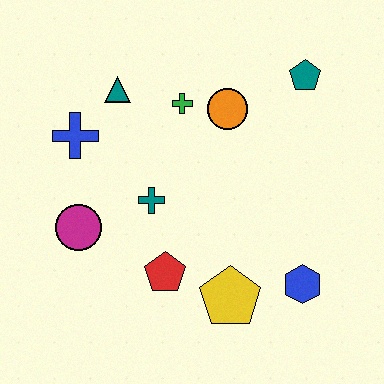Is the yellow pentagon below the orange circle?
Yes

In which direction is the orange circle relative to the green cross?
The orange circle is to the right of the green cross.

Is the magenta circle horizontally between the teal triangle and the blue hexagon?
No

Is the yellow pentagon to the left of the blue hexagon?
Yes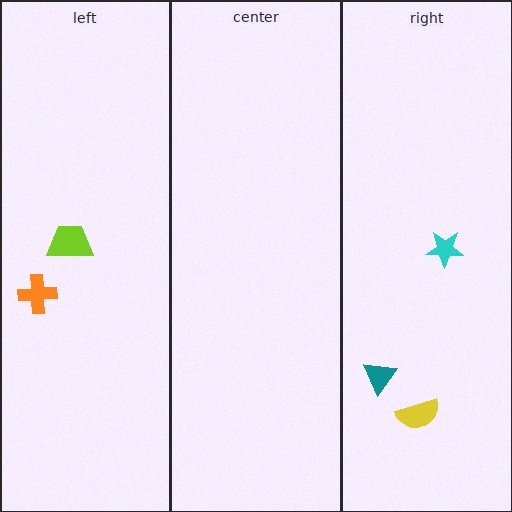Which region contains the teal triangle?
The right region.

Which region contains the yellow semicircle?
The right region.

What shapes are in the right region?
The yellow semicircle, the cyan star, the teal triangle.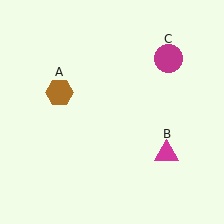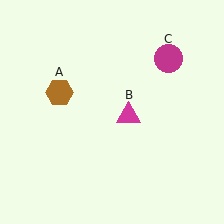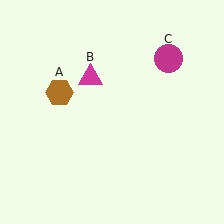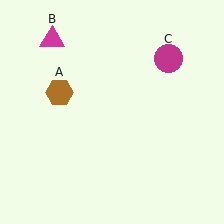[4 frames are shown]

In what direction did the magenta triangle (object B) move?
The magenta triangle (object B) moved up and to the left.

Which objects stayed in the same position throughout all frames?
Brown hexagon (object A) and magenta circle (object C) remained stationary.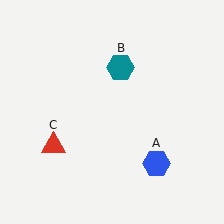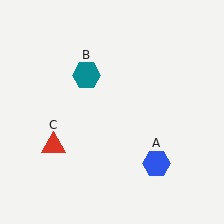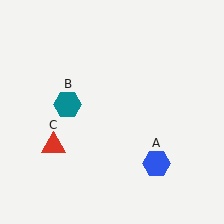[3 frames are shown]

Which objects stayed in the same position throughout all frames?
Blue hexagon (object A) and red triangle (object C) remained stationary.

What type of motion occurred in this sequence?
The teal hexagon (object B) rotated counterclockwise around the center of the scene.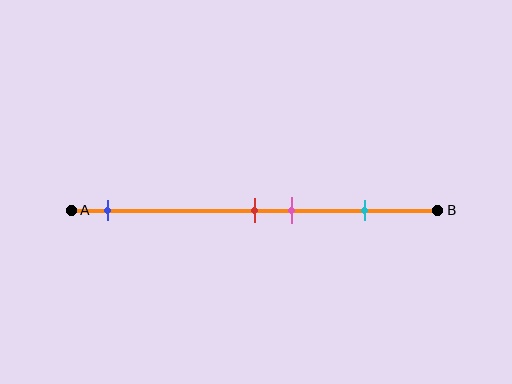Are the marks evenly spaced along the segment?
No, the marks are not evenly spaced.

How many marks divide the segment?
There are 4 marks dividing the segment.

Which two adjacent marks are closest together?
The red and pink marks are the closest adjacent pair.